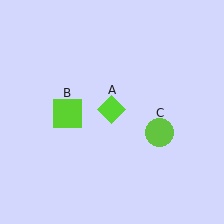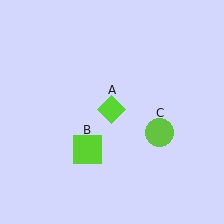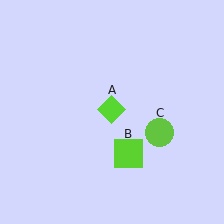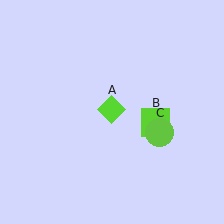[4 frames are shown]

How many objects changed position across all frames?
1 object changed position: lime square (object B).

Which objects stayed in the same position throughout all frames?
Lime diamond (object A) and lime circle (object C) remained stationary.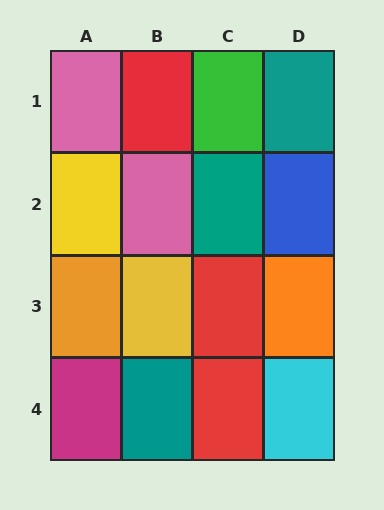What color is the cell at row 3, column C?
Red.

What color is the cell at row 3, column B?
Yellow.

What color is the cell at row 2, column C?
Teal.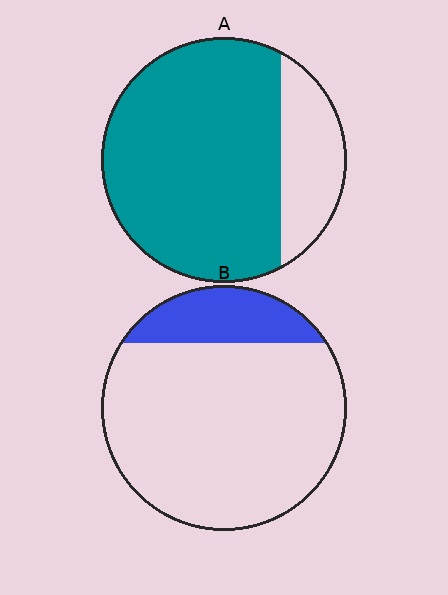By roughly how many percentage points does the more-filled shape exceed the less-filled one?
By roughly 60 percentage points (A over B).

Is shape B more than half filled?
No.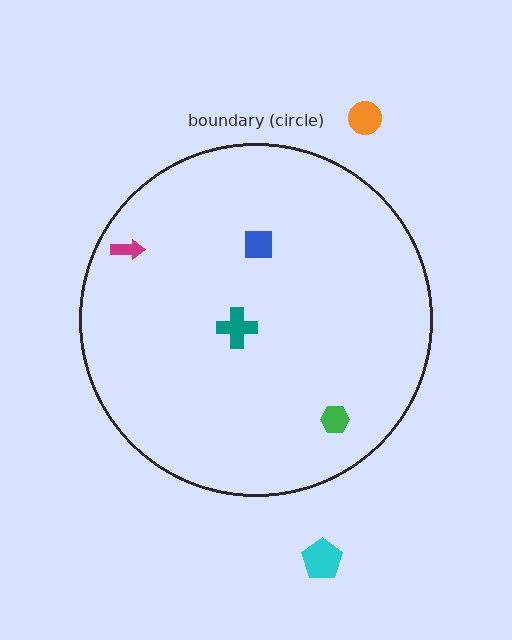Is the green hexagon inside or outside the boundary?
Inside.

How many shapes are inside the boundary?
4 inside, 2 outside.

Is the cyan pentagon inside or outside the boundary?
Outside.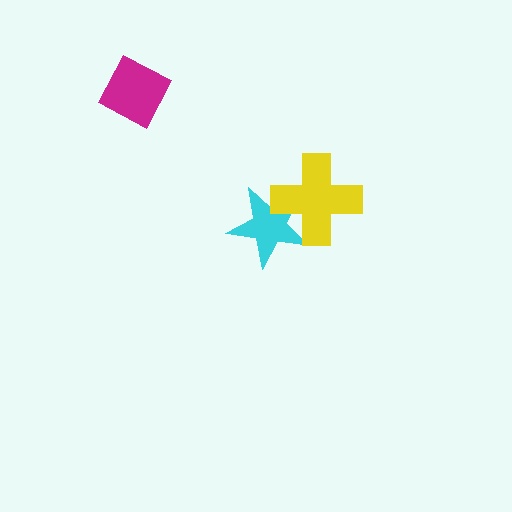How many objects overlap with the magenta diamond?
0 objects overlap with the magenta diamond.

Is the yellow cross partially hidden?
No, no other shape covers it.